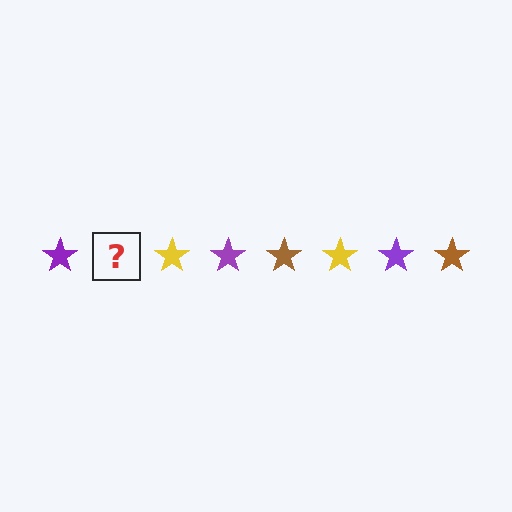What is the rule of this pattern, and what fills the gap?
The rule is that the pattern cycles through purple, brown, yellow stars. The gap should be filled with a brown star.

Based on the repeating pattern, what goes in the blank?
The blank should be a brown star.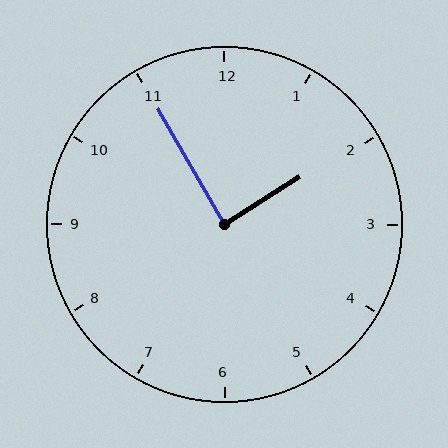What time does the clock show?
1:55.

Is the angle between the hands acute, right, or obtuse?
It is right.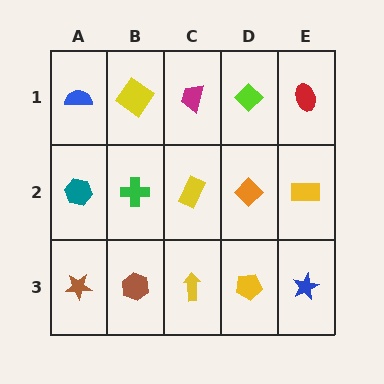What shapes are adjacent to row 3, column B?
A green cross (row 2, column B), a brown star (row 3, column A), a yellow arrow (row 3, column C).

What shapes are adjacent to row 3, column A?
A teal hexagon (row 2, column A), a brown hexagon (row 3, column B).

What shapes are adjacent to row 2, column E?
A red ellipse (row 1, column E), a blue star (row 3, column E), an orange diamond (row 2, column D).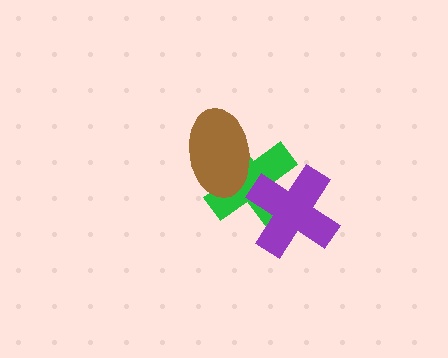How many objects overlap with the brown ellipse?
1 object overlaps with the brown ellipse.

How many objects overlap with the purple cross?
1 object overlaps with the purple cross.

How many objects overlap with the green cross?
2 objects overlap with the green cross.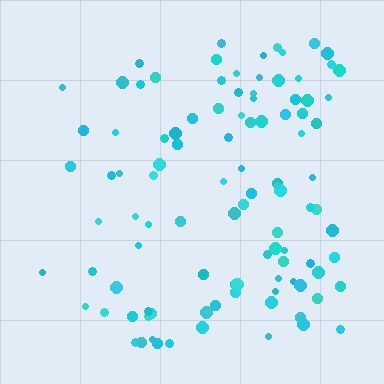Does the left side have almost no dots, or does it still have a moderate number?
Still a moderate number, just noticeably fewer than the right.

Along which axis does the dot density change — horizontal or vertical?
Horizontal.